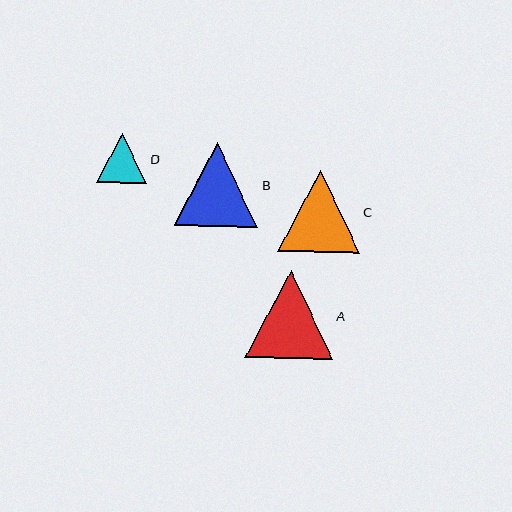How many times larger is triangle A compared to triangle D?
Triangle A is approximately 1.8 times the size of triangle D.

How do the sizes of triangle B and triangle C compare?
Triangle B and triangle C are approximately the same size.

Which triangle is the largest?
Triangle A is the largest with a size of approximately 88 pixels.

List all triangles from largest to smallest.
From largest to smallest: A, B, C, D.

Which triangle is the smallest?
Triangle D is the smallest with a size of approximately 50 pixels.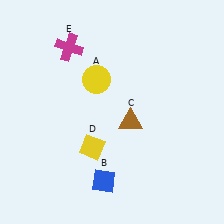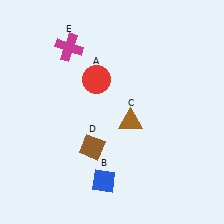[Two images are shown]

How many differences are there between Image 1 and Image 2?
There are 2 differences between the two images.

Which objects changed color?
A changed from yellow to red. D changed from yellow to brown.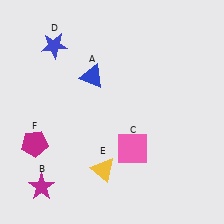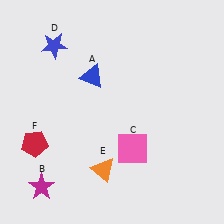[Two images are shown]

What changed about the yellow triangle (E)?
In Image 1, E is yellow. In Image 2, it changed to orange.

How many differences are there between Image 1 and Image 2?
There are 2 differences between the two images.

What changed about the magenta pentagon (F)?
In Image 1, F is magenta. In Image 2, it changed to red.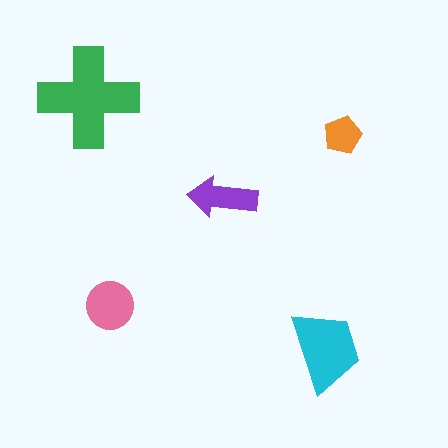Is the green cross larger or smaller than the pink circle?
Larger.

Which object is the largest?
The green cross.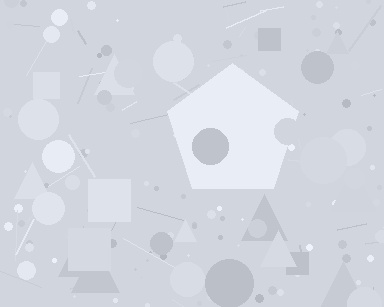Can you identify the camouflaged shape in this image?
The camouflaged shape is a pentagon.